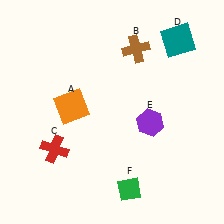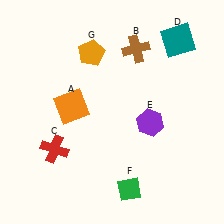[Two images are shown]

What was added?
An orange pentagon (G) was added in Image 2.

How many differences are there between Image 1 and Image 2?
There is 1 difference between the two images.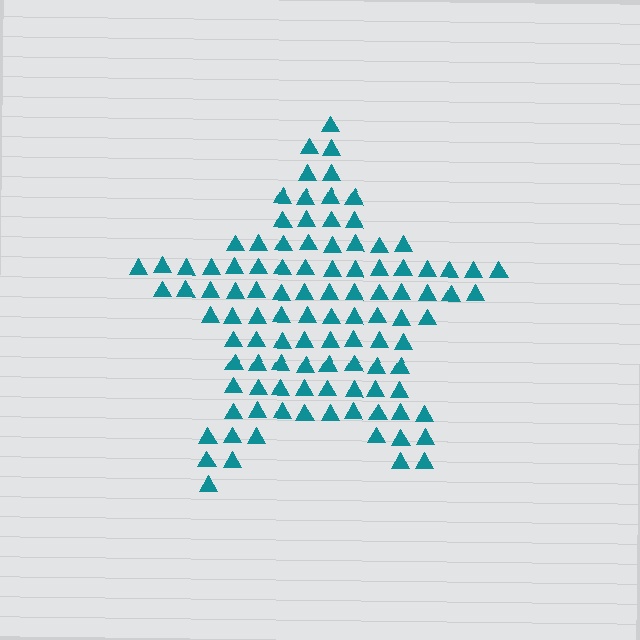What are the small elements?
The small elements are triangles.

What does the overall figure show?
The overall figure shows a star.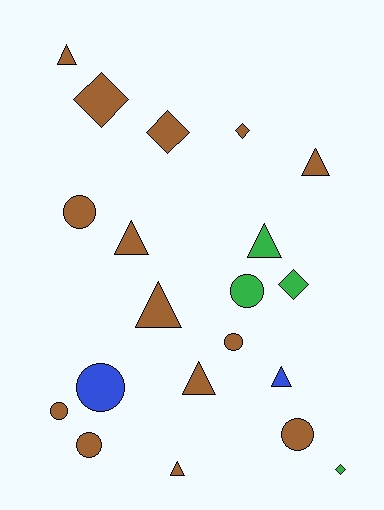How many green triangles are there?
There is 1 green triangle.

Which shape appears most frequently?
Triangle, with 8 objects.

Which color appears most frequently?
Brown, with 14 objects.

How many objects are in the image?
There are 20 objects.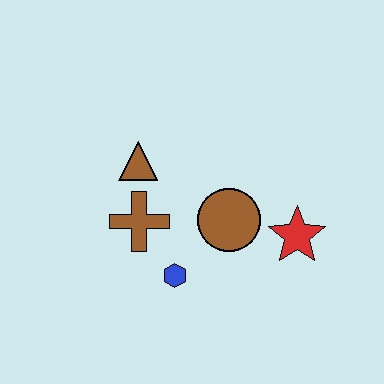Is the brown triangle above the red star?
Yes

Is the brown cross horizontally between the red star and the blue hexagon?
No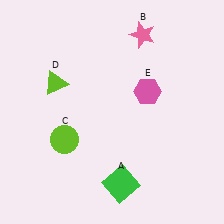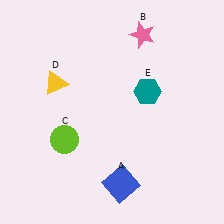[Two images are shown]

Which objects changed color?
A changed from green to blue. D changed from lime to yellow. E changed from pink to teal.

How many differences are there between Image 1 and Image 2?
There are 3 differences between the two images.